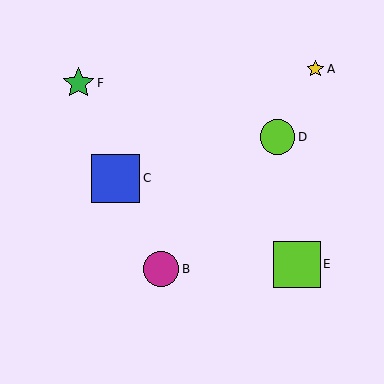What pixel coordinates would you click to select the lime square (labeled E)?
Click at (297, 264) to select the lime square E.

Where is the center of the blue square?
The center of the blue square is at (116, 178).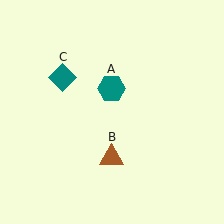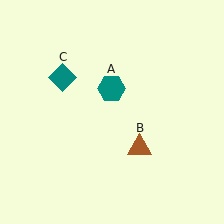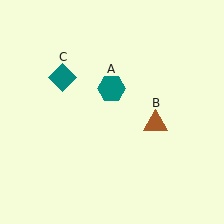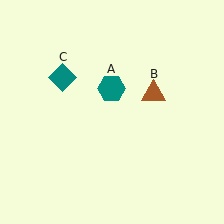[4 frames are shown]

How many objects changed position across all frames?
1 object changed position: brown triangle (object B).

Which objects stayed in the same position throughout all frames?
Teal hexagon (object A) and teal diamond (object C) remained stationary.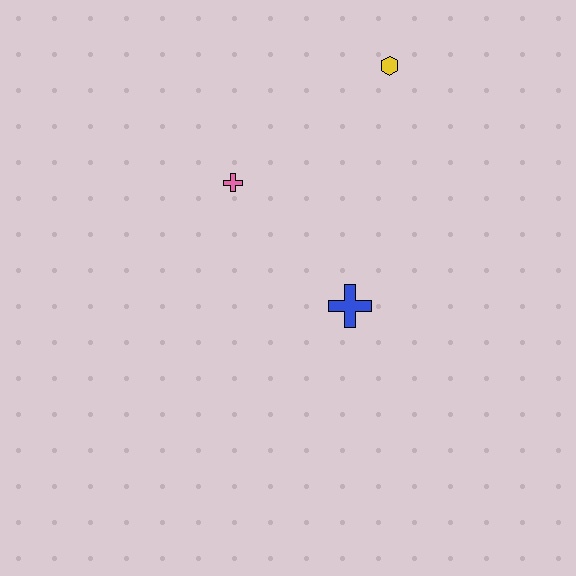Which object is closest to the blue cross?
The pink cross is closest to the blue cross.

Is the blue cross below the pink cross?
Yes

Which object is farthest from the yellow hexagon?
The blue cross is farthest from the yellow hexagon.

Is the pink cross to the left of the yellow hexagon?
Yes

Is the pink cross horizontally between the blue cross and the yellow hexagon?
No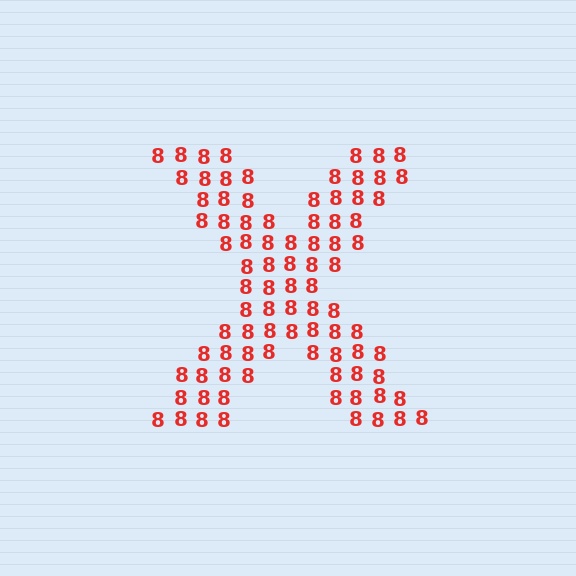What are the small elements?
The small elements are digit 8's.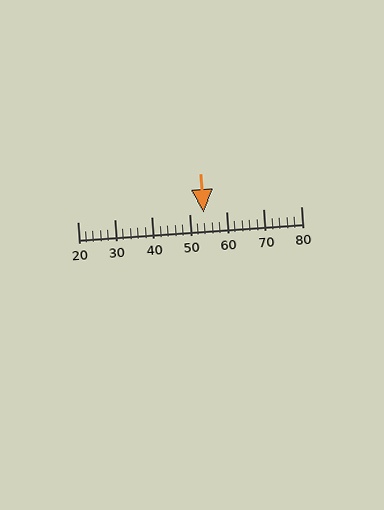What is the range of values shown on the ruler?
The ruler shows values from 20 to 80.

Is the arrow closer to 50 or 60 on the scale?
The arrow is closer to 50.